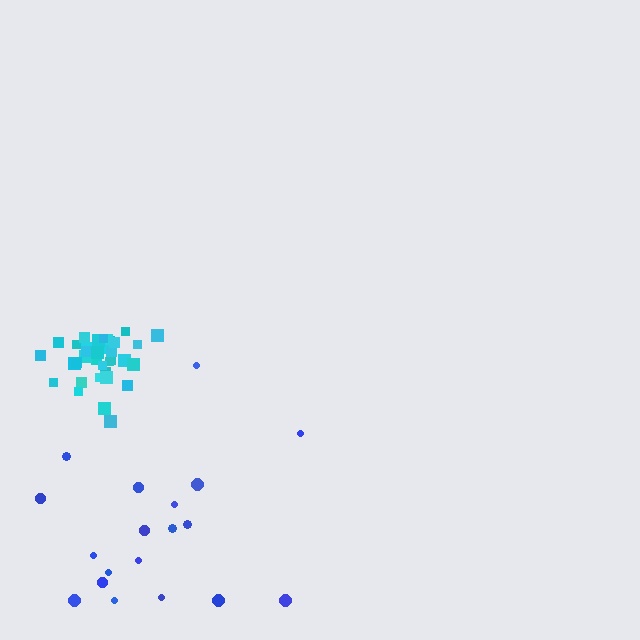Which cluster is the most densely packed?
Cyan.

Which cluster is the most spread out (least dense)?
Blue.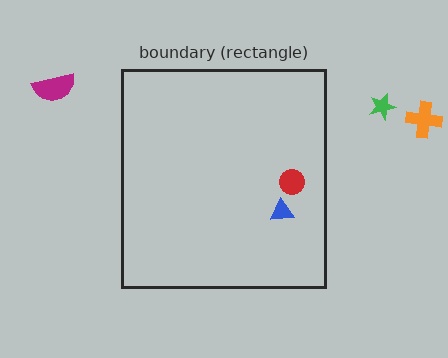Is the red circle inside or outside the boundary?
Inside.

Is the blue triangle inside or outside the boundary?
Inside.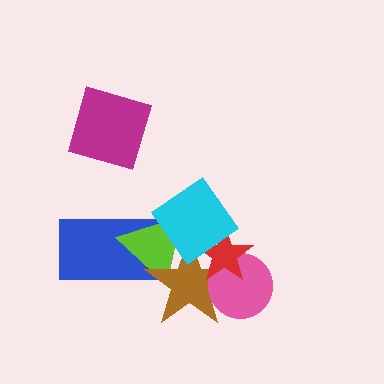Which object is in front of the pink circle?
The red star is in front of the pink circle.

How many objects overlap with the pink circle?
2 objects overlap with the pink circle.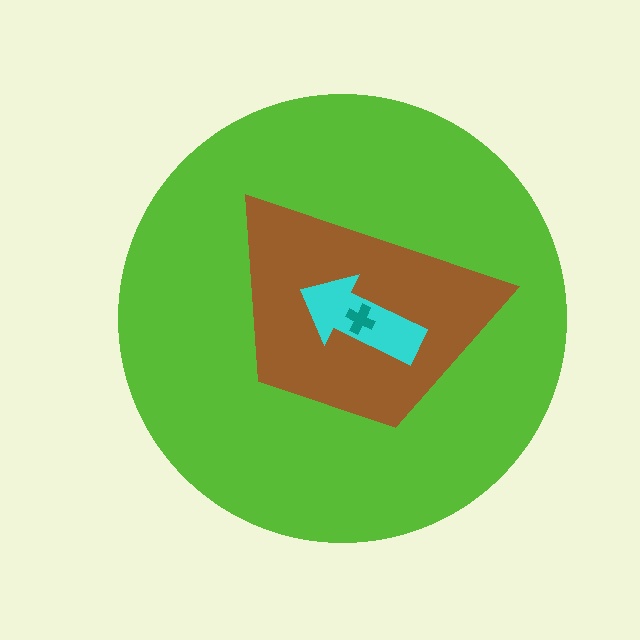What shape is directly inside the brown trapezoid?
The cyan arrow.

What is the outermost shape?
The lime circle.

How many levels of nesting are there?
4.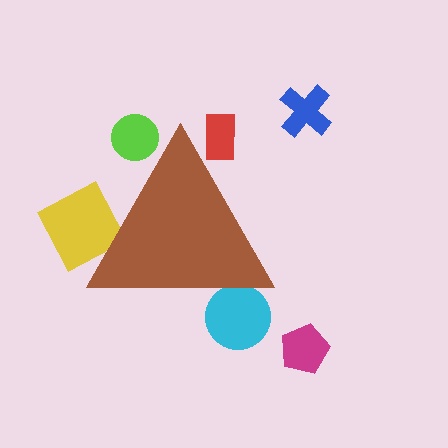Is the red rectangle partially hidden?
Yes, the red rectangle is partially hidden behind the brown triangle.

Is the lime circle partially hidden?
Yes, the lime circle is partially hidden behind the brown triangle.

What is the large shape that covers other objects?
A brown triangle.